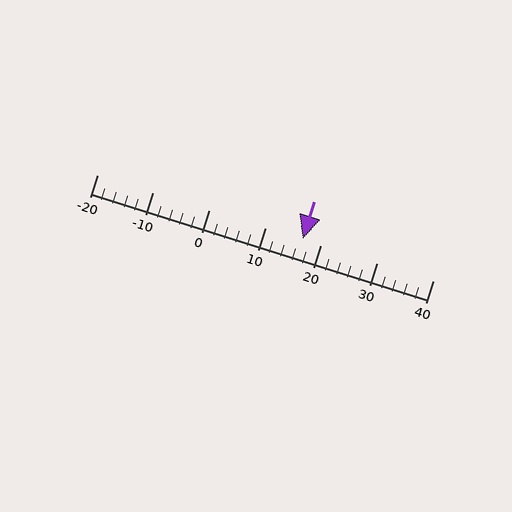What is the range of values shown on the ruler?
The ruler shows values from -20 to 40.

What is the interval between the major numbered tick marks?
The major tick marks are spaced 10 units apart.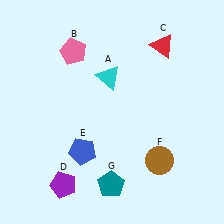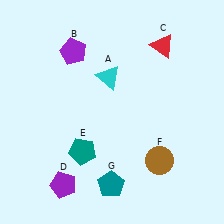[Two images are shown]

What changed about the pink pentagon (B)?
In Image 1, B is pink. In Image 2, it changed to purple.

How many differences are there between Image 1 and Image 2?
There are 2 differences between the two images.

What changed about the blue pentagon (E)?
In Image 1, E is blue. In Image 2, it changed to teal.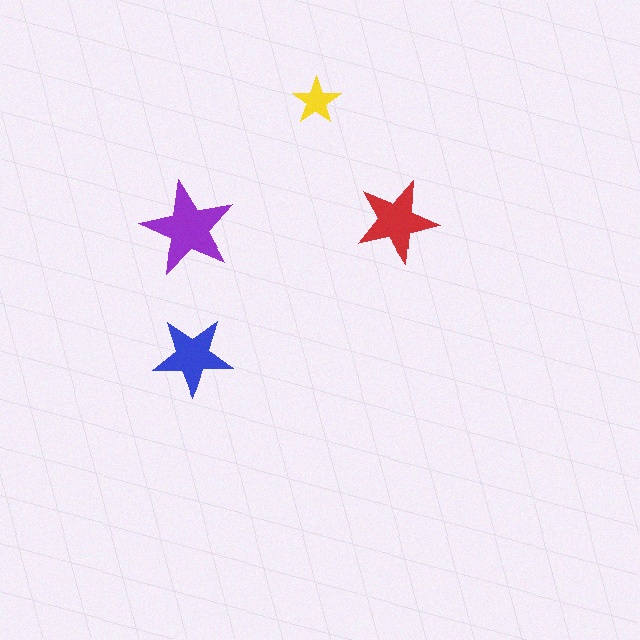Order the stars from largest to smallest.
the purple one, the red one, the blue one, the yellow one.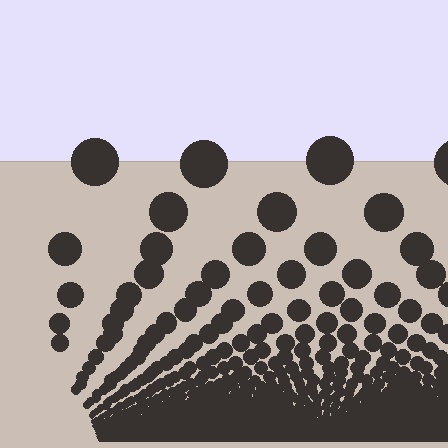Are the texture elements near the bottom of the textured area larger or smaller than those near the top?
Smaller. The gradient is inverted — elements near the bottom are smaller and denser.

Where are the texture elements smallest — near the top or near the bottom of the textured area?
Near the bottom.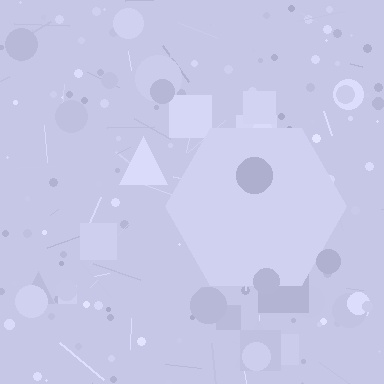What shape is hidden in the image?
A hexagon is hidden in the image.